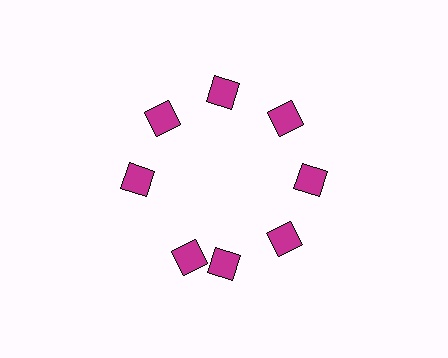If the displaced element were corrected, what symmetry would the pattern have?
It would have 8-fold rotational symmetry — the pattern would map onto itself every 45 degrees.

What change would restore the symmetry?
The symmetry would be restored by rotating it back into even spacing with its neighbors so that all 8 diamonds sit at equal angles and equal distance from the center.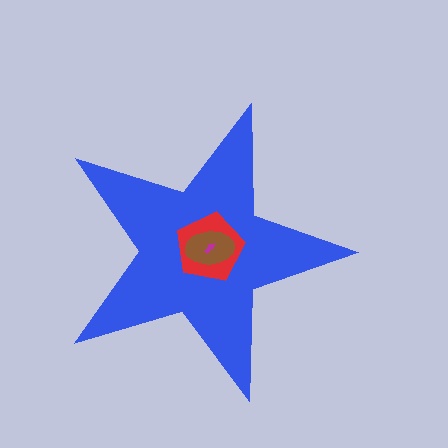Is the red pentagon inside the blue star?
Yes.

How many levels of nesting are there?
4.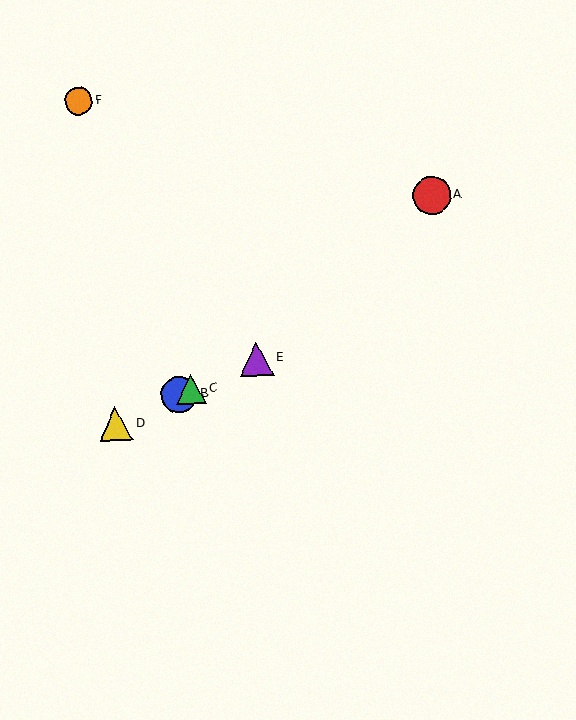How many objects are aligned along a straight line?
4 objects (B, C, D, E) are aligned along a straight line.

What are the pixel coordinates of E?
Object E is at (256, 359).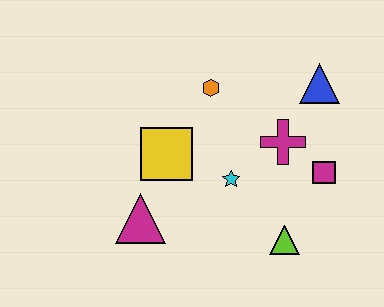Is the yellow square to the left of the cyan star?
Yes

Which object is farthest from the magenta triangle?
The blue triangle is farthest from the magenta triangle.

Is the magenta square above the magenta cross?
No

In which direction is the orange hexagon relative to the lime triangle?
The orange hexagon is above the lime triangle.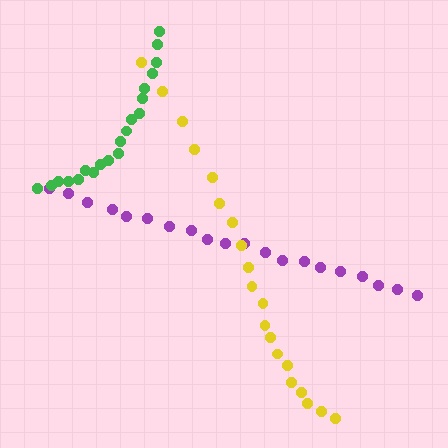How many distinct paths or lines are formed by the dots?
There are 3 distinct paths.